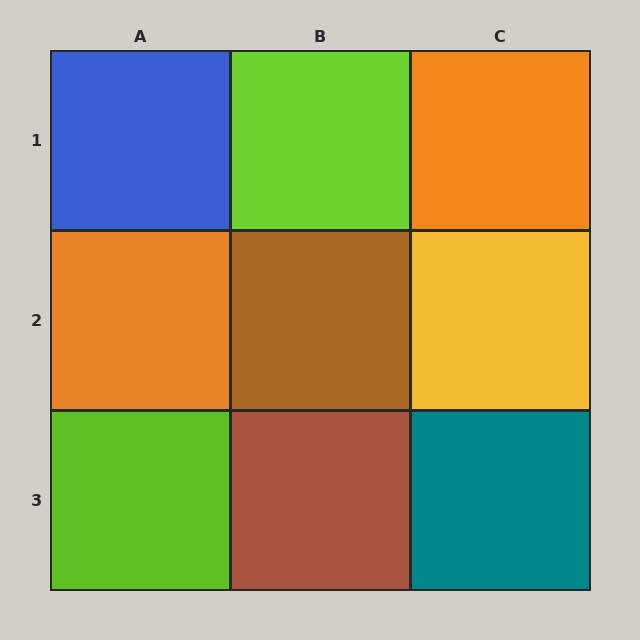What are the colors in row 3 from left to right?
Lime, brown, teal.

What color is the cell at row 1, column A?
Blue.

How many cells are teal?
1 cell is teal.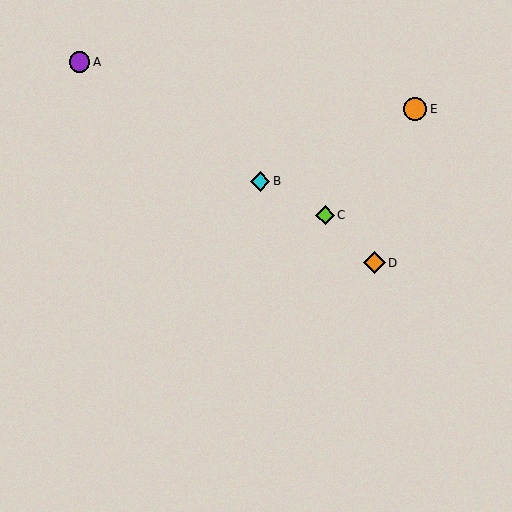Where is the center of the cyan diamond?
The center of the cyan diamond is at (260, 181).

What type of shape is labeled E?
Shape E is an orange circle.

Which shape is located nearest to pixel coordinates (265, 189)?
The cyan diamond (labeled B) at (260, 181) is nearest to that location.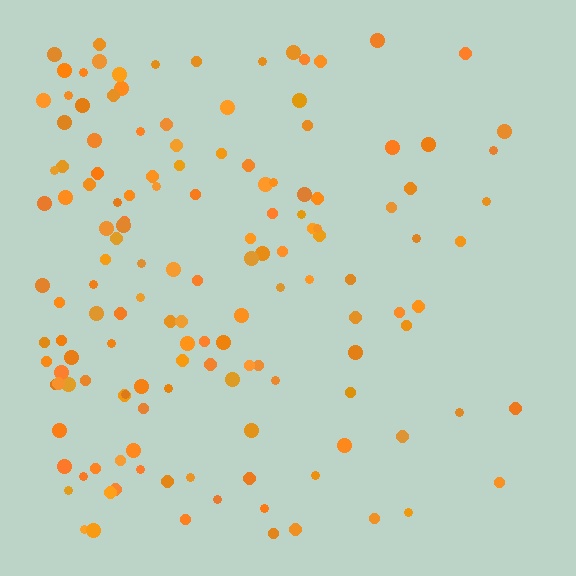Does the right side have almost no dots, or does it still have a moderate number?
Still a moderate number, just noticeably fewer than the left.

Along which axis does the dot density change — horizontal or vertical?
Horizontal.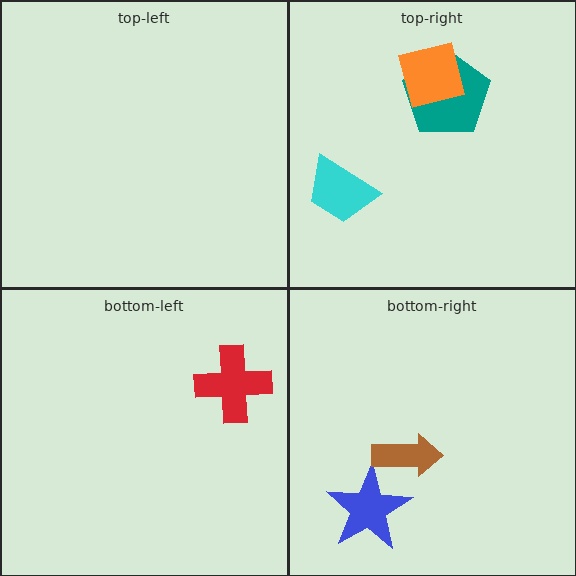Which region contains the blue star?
The bottom-right region.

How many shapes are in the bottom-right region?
2.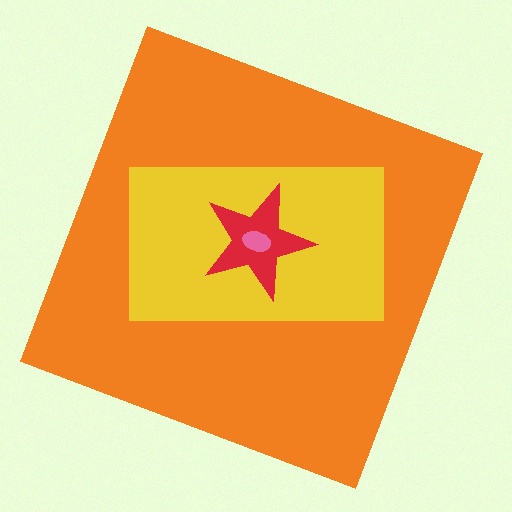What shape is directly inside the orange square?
The yellow rectangle.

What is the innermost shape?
The pink ellipse.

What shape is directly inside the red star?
The pink ellipse.